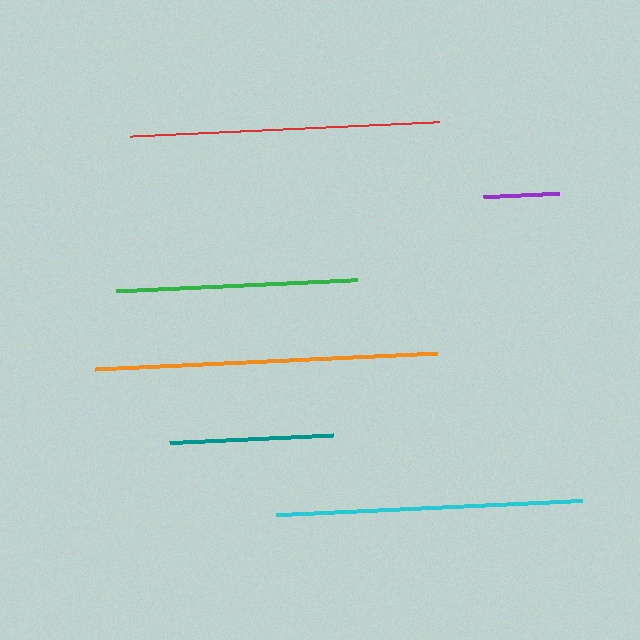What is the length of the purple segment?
The purple segment is approximately 76 pixels long.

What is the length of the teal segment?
The teal segment is approximately 164 pixels long.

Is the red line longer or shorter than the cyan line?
The red line is longer than the cyan line.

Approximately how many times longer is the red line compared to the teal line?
The red line is approximately 1.9 times the length of the teal line.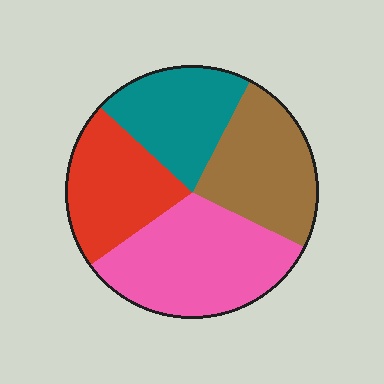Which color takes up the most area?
Pink, at roughly 35%.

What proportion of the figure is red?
Red takes up about one fifth (1/5) of the figure.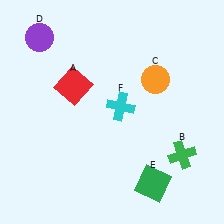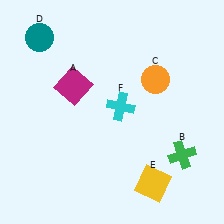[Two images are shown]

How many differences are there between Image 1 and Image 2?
There are 3 differences between the two images.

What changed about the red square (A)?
In Image 1, A is red. In Image 2, it changed to magenta.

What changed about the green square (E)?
In Image 1, E is green. In Image 2, it changed to yellow.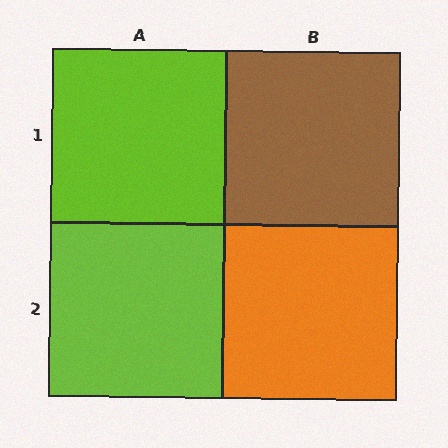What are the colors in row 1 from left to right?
Lime, brown.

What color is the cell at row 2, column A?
Lime.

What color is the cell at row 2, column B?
Orange.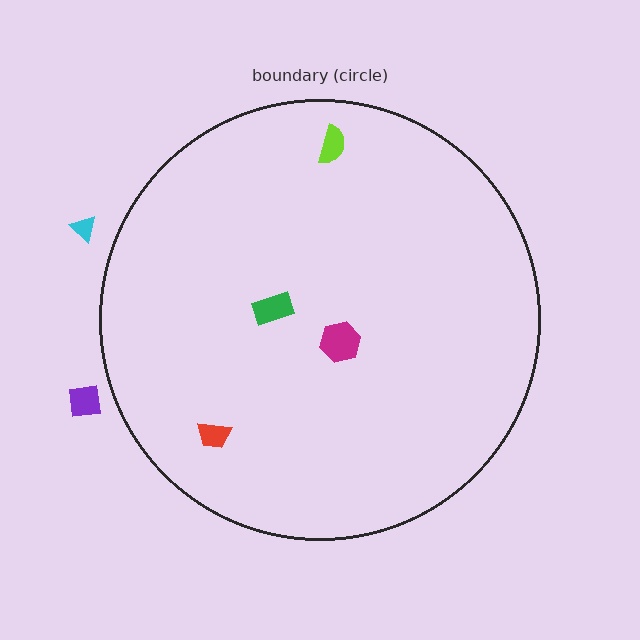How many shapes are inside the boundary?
4 inside, 2 outside.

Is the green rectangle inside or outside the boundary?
Inside.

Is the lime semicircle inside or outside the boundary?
Inside.